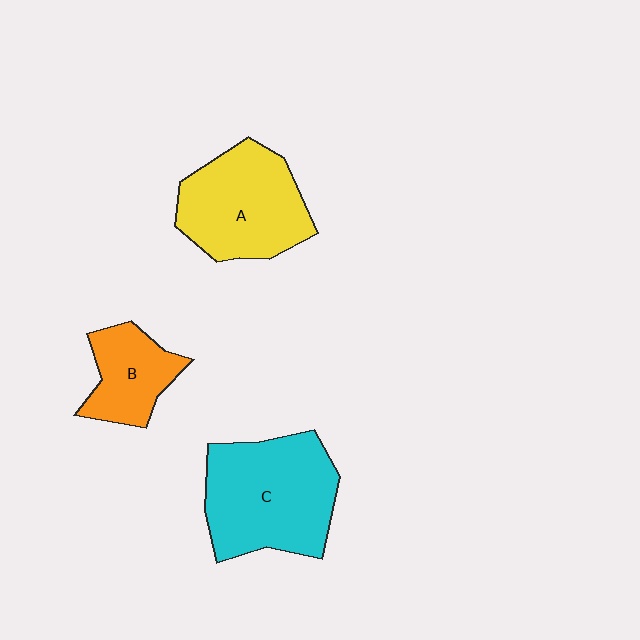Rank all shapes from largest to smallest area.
From largest to smallest: C (cyan), A (yellow), B (orange).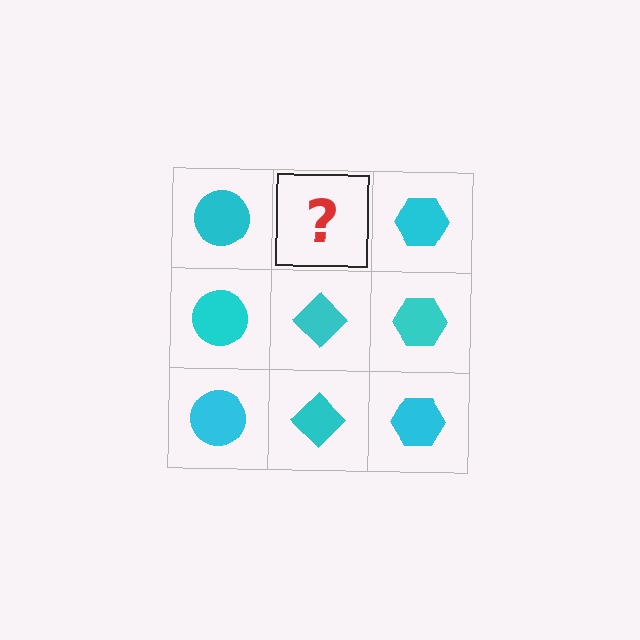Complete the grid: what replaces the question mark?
The question mark should be replaced with a cyan diamond.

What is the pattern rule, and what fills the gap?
The rule is that each column has a consistent shape. The gap should be filled with a cyan diamond.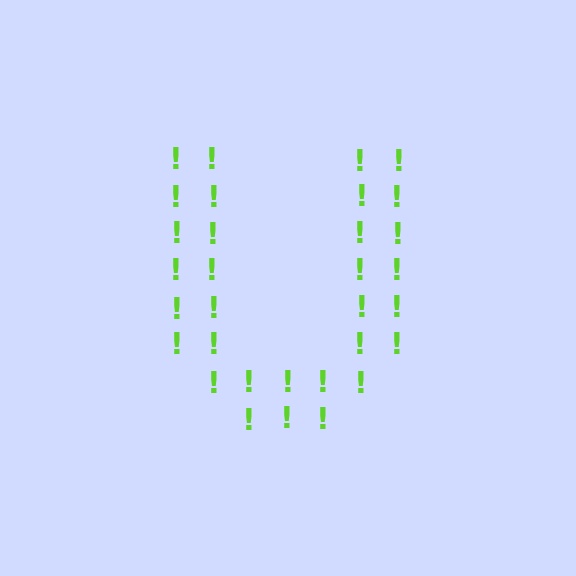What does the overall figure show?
The overall figure shows the letter U.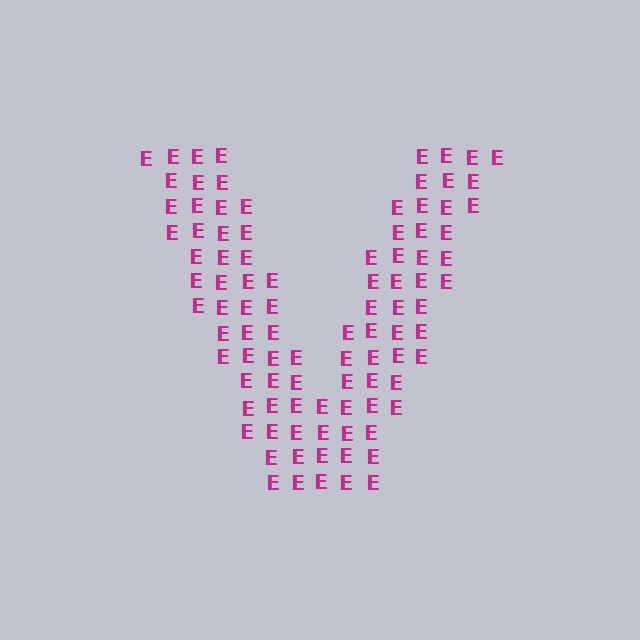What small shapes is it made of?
It is made of small letter E's.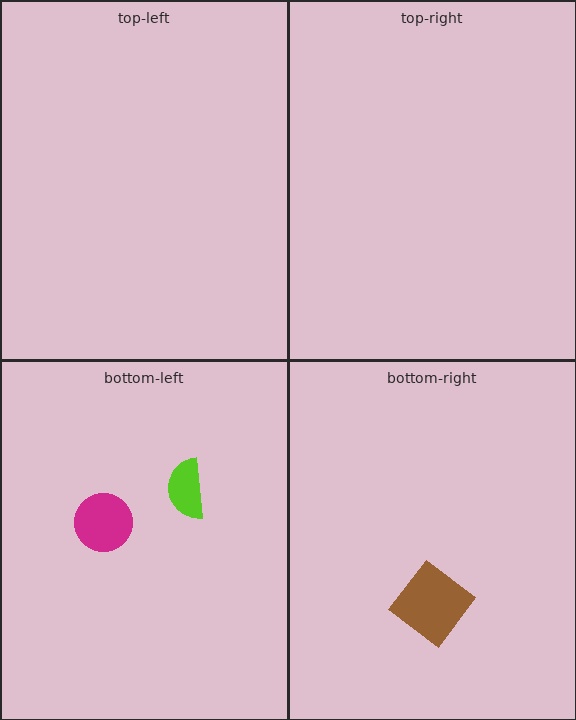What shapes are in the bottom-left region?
The lime semicircle, the magenta circle.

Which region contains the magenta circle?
The bottom-left region.